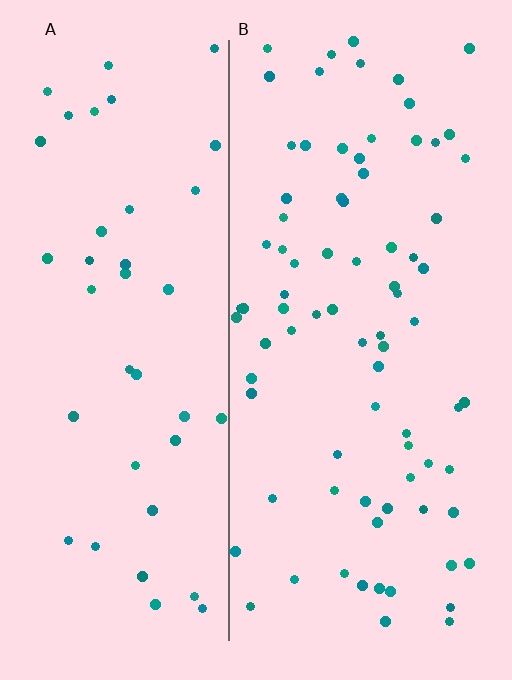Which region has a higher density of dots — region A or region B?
B (the right).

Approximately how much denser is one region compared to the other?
Approximately 1.9× — region B over region A.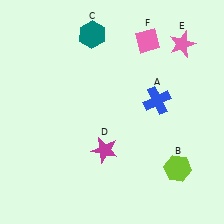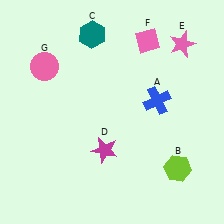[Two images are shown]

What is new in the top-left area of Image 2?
A pink circle (G) was added in the top-left area of Image 2.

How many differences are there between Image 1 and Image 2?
There is 1 difference between the two images.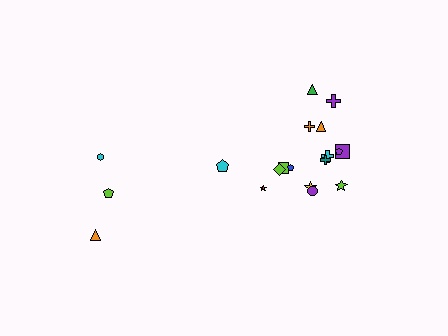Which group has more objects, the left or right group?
The right group.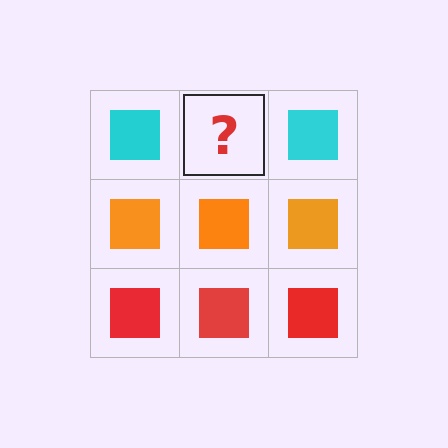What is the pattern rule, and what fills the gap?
The rule is that each row has a consistent color. The gap should be filled with a cyan square.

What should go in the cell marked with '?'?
The missing cell should contain a cyan square.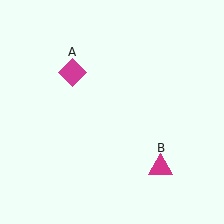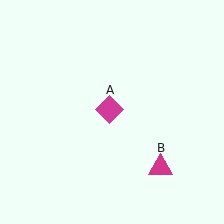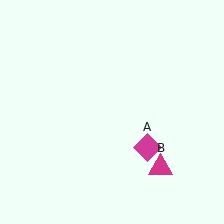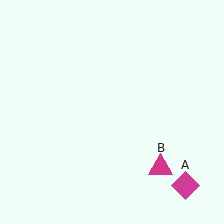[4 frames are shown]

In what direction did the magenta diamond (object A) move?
The magenta diamond (object A) moved down and to the right.